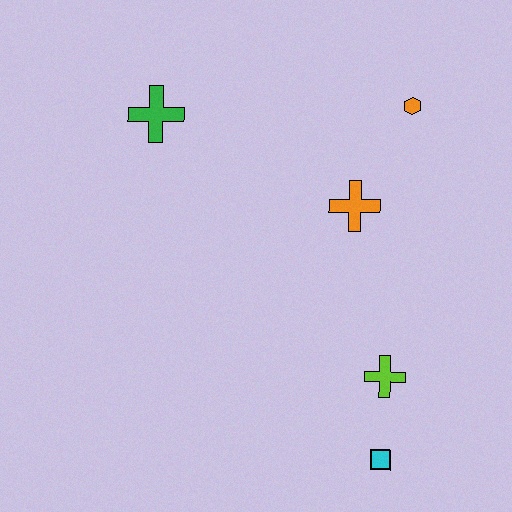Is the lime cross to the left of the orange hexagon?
Yes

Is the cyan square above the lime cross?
No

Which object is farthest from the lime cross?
The green cross is farthest from the lime cross.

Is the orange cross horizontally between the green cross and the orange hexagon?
Yes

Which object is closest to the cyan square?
The lime cross is closest to the cyan square.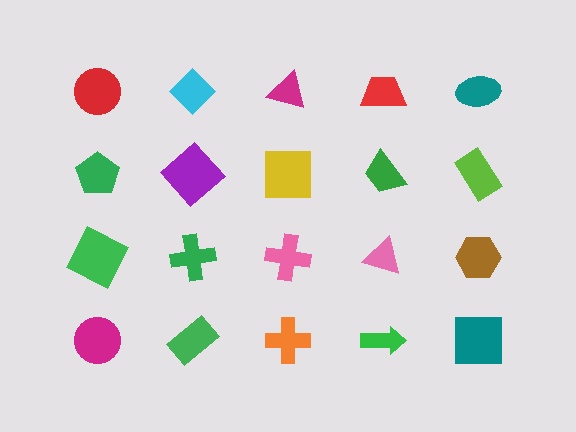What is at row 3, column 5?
A brown hexagon.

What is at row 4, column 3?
An orange cross.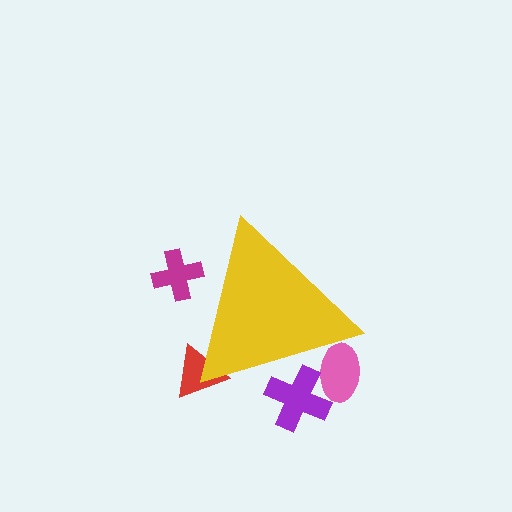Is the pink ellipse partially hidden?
Yes, the pink ellipse is partially hidden behind the yellow triangle.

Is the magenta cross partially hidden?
Yes, the magenta cross is partially hidden behind the yellow triangle.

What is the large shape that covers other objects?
A yellow triangle.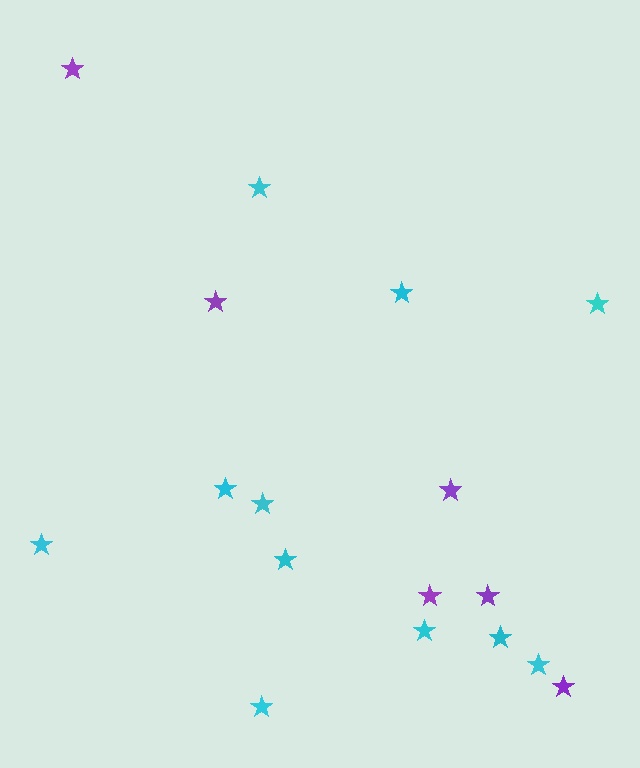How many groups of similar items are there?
There are 2 groups: one group of cyan stars (11) and one group of purple stars (6).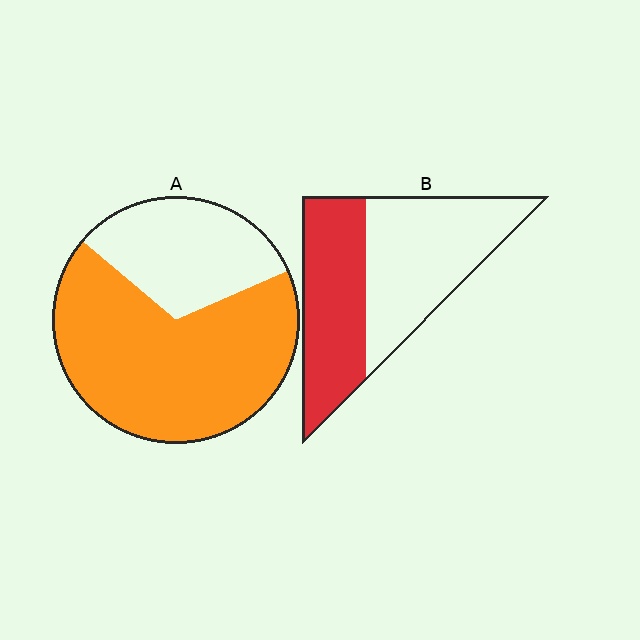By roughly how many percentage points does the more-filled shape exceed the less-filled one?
By roughly 25 percentage points (A over B).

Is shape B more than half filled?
No.